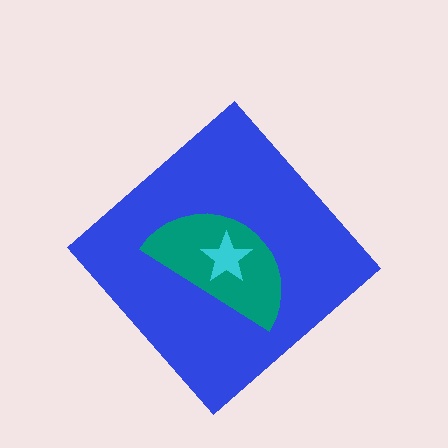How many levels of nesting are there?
3.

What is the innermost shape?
The cyan star.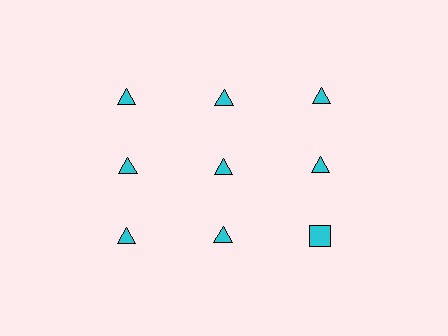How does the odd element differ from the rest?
It has a different shape: square instead of triangle.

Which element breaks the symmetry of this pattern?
The cyan square in the third row, center column breaks the symmetry. All other shapes are cyan triangles.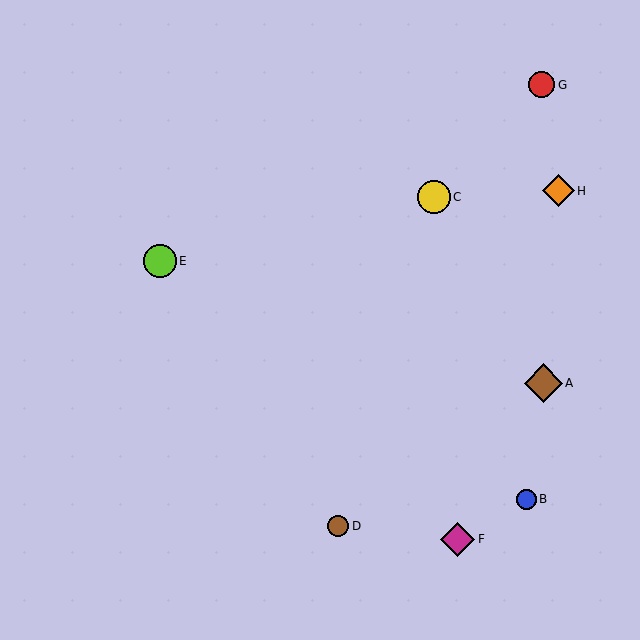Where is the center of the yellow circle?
The center of the yellow circle is at (434, 197).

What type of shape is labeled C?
Shape C is a yellow circle.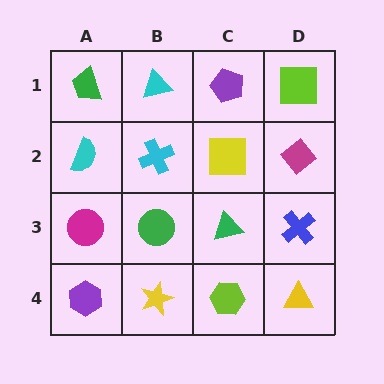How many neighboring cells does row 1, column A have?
2.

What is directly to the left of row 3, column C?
A green circle.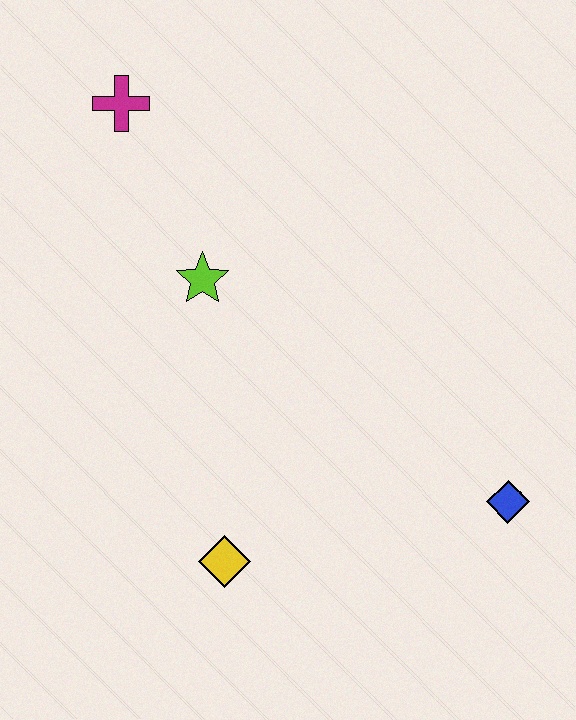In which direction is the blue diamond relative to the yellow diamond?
The blue diamond is to the right of the yellow diamond.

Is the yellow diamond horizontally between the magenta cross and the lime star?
No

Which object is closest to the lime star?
The magenta cross is closest to the lime star.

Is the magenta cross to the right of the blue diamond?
No